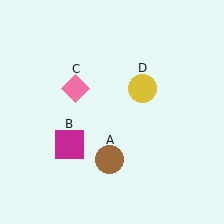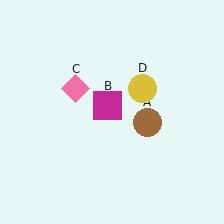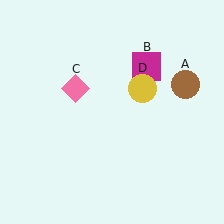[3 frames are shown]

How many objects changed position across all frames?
2 objects changed position: brown circle (object A), magenta square (object B).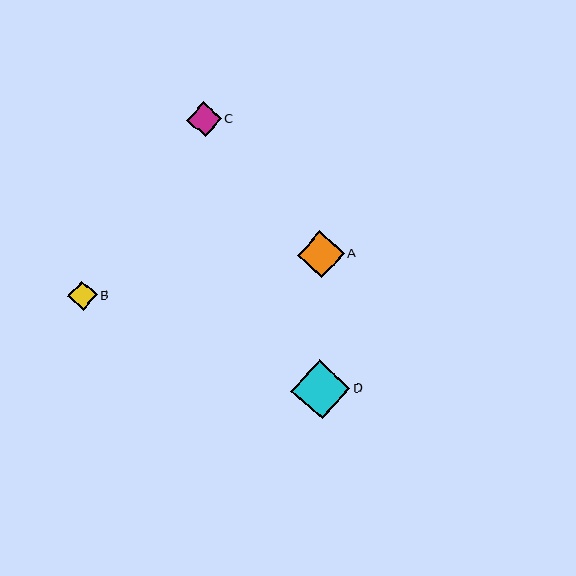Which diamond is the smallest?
Diamond B is the smallest with a size of approximately 30 pixels.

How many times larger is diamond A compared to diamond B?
Diamond A is approximately 1.6 times the size of diamond B.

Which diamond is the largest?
Diamond D is the largest with a size of approximately 59 pixels.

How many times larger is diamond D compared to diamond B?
Diamond D is approximately 2.0 times the size of diamond B.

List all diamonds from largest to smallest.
From largest to smallest: D, A, C, B.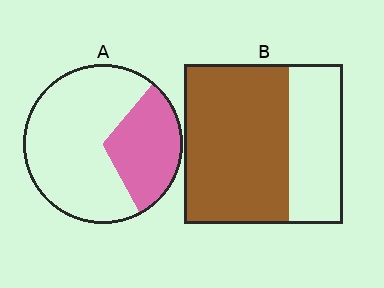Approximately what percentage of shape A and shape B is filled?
A is approximately 30% and B is approximately 65%.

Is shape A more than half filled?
No.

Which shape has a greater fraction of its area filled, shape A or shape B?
Shape B.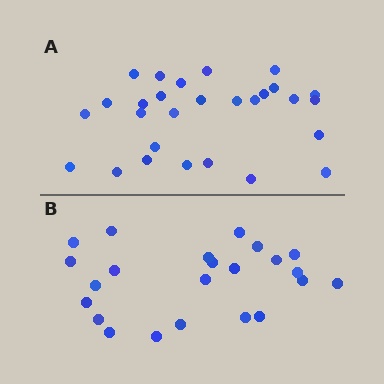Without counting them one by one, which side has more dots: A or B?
Region A (the top region) has more dots.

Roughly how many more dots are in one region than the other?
Region A has about 5 more dots than region B.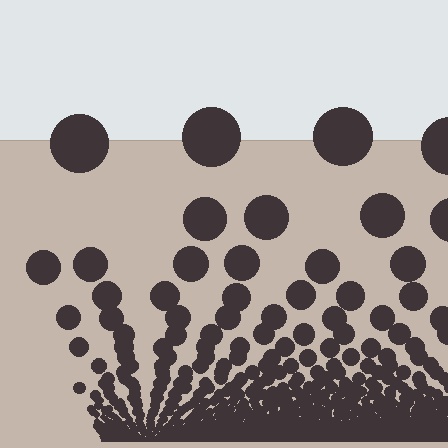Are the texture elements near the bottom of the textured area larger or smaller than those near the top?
Smaller. The gradient is inverted — elements near the bottom are smaller and denser.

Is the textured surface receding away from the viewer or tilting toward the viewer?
The surface appears to tilt toward the viewer. Texture elements get larger and sparser toward the top.